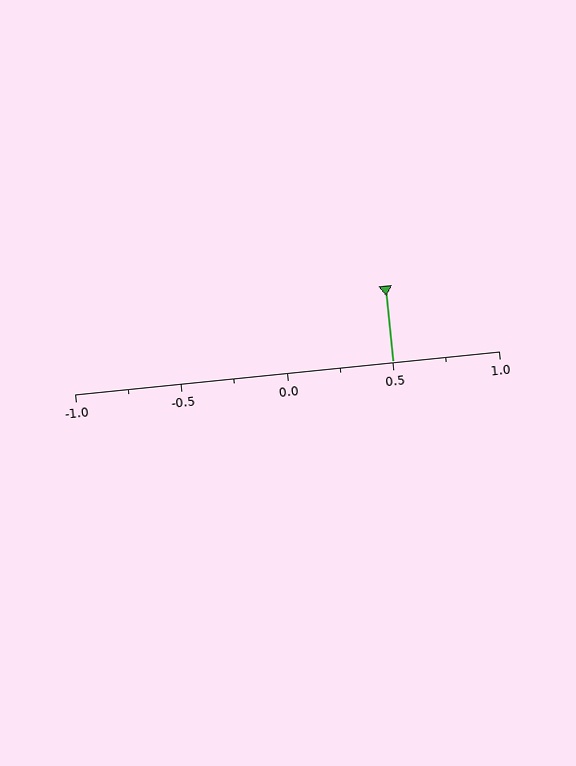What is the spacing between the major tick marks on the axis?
The major ticks are spaced 0.5 apart.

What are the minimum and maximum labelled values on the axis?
The axis runs from -1.0 to 1.0.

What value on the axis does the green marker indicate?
The marker indicates approximately 0.5.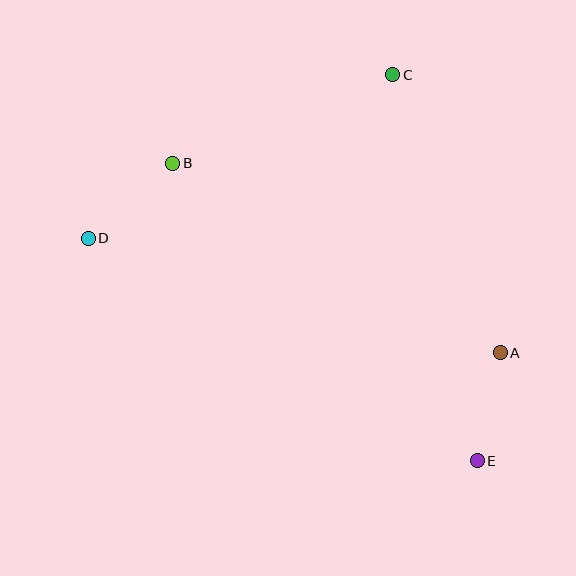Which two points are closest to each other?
Points A and E are closest to each other.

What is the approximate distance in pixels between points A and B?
The distance between A and B is approximately 378 pixels.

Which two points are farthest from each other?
Points D and E are farthest from each other.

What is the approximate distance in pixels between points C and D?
The distance between C and D is approximately 346 pixels.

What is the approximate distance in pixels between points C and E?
The distance between C and E is approximately 395 pixels.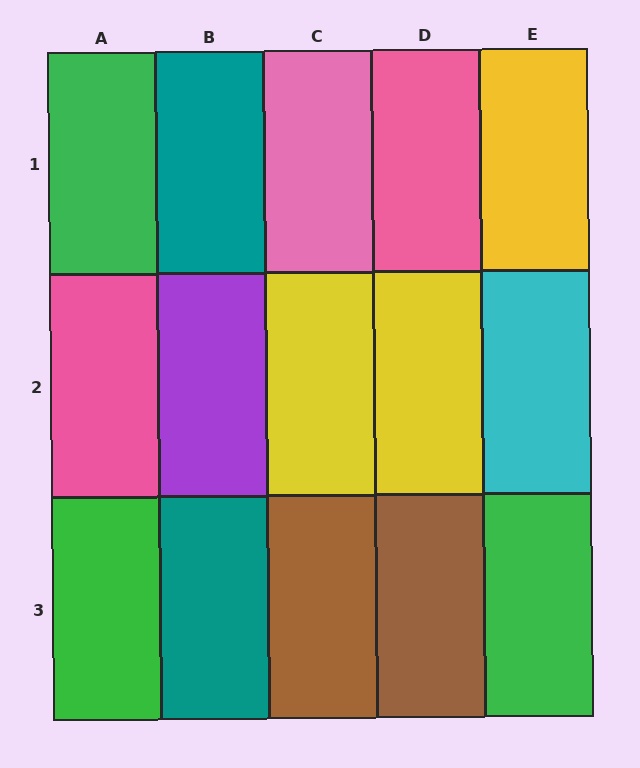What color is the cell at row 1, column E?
Yellow.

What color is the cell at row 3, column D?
Brown.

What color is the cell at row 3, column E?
Green.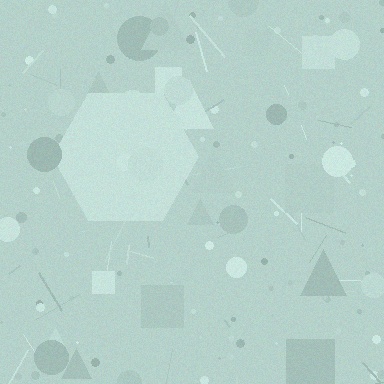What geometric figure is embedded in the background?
A hexagon is embedded in the background.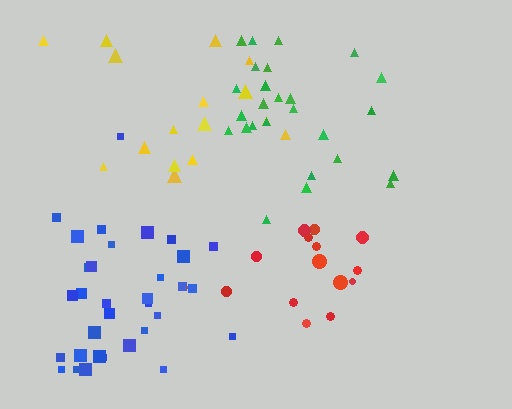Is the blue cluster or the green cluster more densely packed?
Blue.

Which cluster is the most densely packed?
Blue.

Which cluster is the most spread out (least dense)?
Yellow.